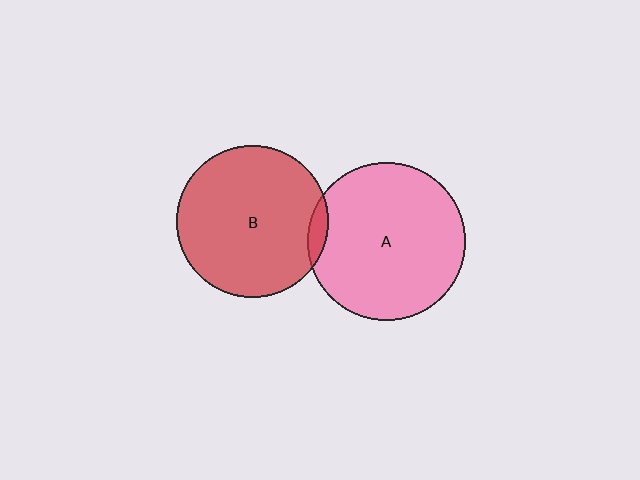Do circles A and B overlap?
Yes.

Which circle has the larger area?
Circle A (pink).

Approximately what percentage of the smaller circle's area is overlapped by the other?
Approximately 5%.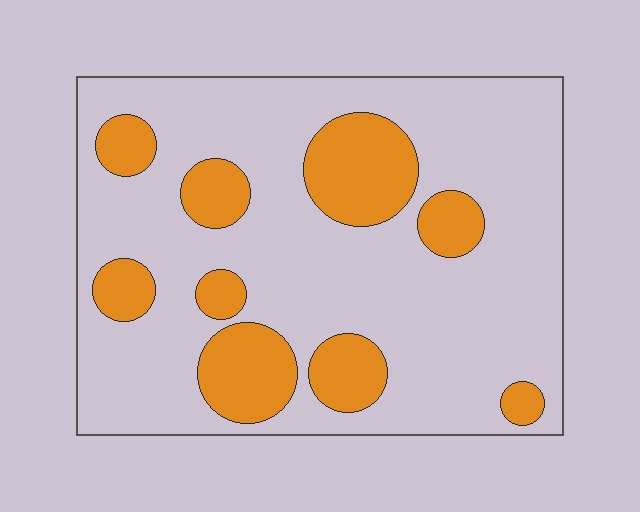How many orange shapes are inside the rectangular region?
9.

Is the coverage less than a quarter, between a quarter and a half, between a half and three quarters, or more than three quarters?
Less than a quarter.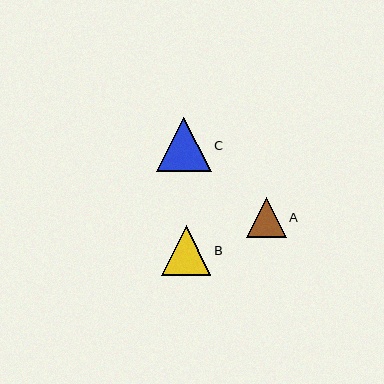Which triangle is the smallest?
Triangle A is the smallest with a size of approximately 39 pixels.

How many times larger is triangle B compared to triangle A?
Triangle B is approximately 1.3 times the size of triangle A.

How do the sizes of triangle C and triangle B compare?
Triangle C and triangle B are approximately the same size.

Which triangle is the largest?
Triangle C is the largest with a size of approximately 55 pixels.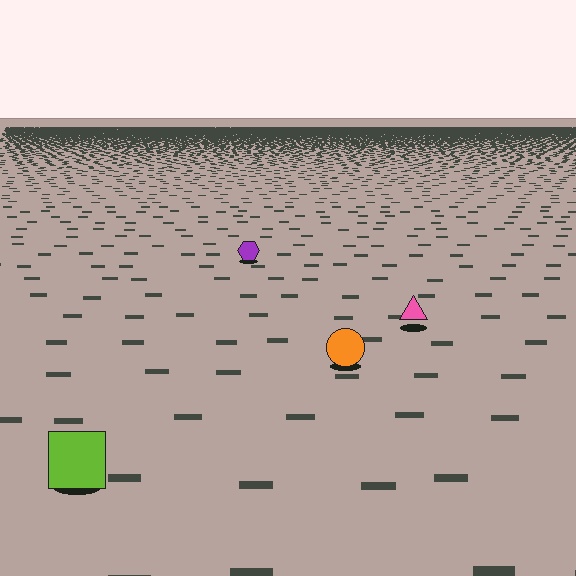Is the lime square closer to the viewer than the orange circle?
Yes. The lime square is closer — you can tell from the texture gradient: the ground texture is coarser near it.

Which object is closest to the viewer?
The lime square is closest. The texture marks near it are larger and more spread out.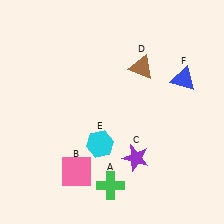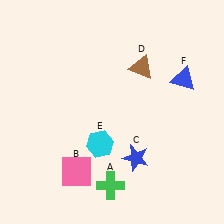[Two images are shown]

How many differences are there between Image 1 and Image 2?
There is 1 difference between the two images.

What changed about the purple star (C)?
In Image 1, C is purple. In Image 2, it changed to blue.